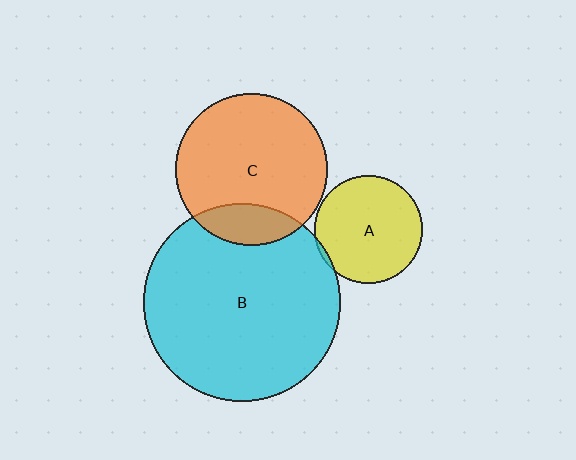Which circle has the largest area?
Circle B (cyan).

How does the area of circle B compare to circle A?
Approximately 3.3 times.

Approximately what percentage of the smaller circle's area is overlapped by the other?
Approximately 5%.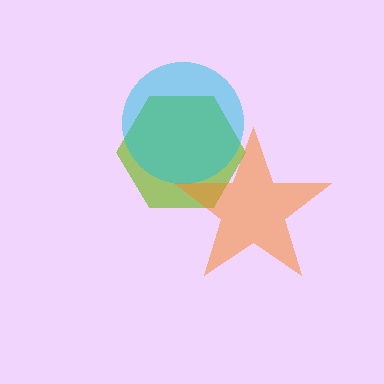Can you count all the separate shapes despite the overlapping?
Yes, there are 3 separate shapes.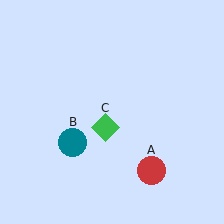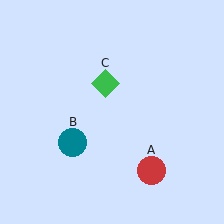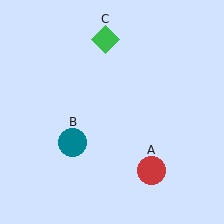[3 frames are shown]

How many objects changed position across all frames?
1 object changed position: green diamond (object C).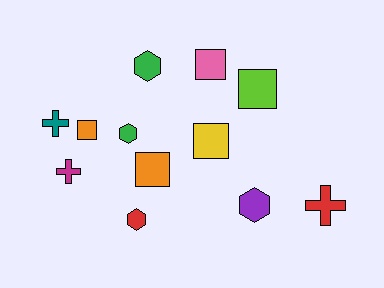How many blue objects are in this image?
There are no blue objects.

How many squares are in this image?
There are 5 squares.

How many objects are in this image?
There are 12 objects.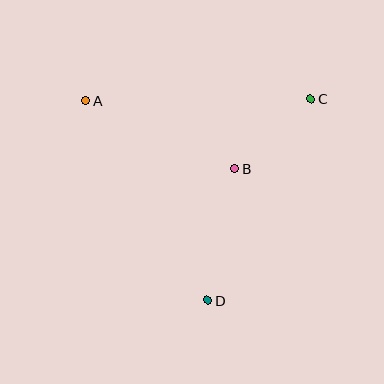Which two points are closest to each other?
Points B and C are closest to each other.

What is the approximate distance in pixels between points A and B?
The distance between A and B is approximately 164 pixels.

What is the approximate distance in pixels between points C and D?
The distance between C and D is approximately 227 pixels.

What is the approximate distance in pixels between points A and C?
The distance between A and C is approximately 225 pixels.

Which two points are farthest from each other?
Points A and D are farthest from each other.